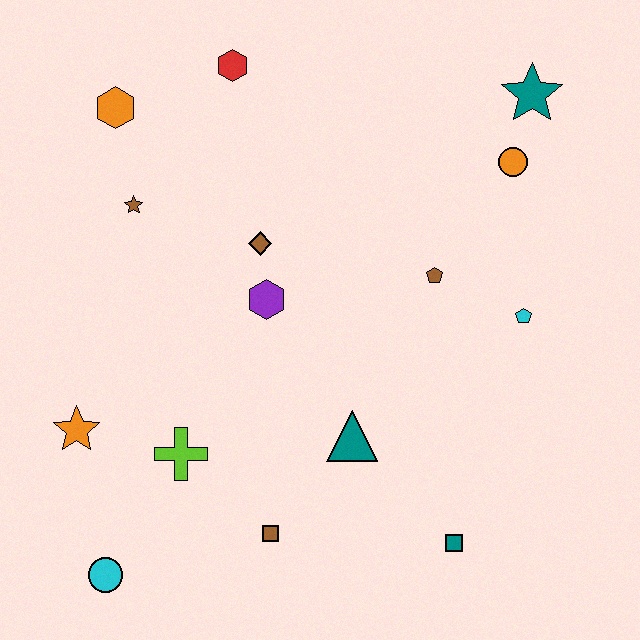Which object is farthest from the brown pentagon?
The cyan circle is farthest from the brown pentagon.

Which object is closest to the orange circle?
The teal star is closest to the orange circle.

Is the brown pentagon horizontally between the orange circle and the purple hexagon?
Yes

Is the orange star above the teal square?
Yes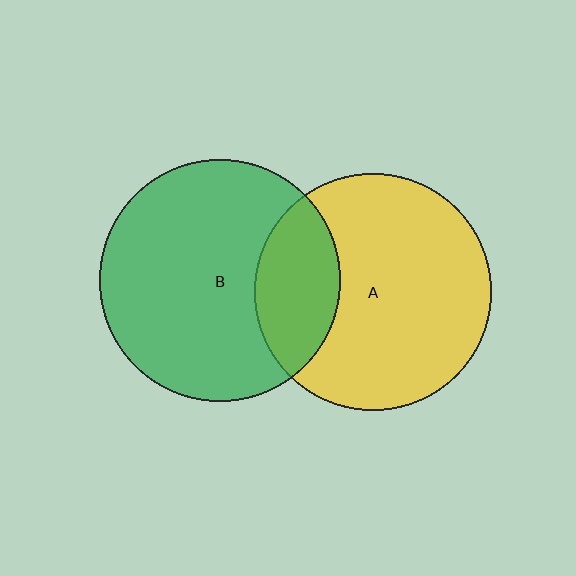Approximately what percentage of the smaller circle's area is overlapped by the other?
Approximately 25%.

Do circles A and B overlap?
Yes.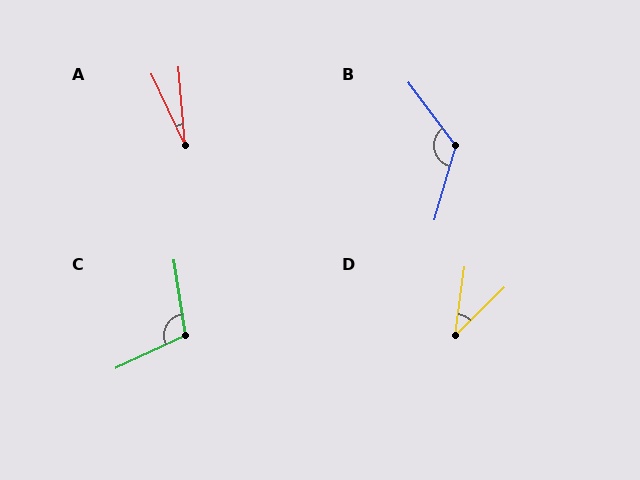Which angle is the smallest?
A, at approximately 20 degrees.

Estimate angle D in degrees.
Approximately 38 degrees.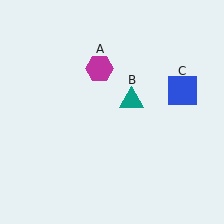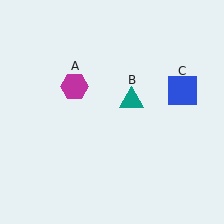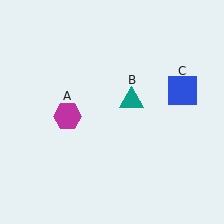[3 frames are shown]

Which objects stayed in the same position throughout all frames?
Teal triangle (object B) and blue square (object C) remained stationary.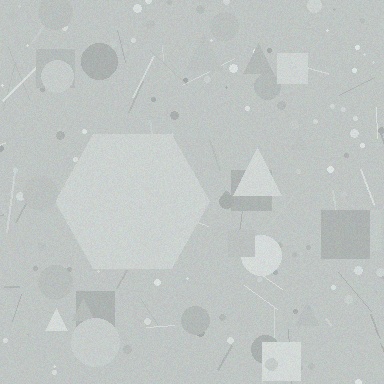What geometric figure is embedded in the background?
A hexagon is embedded in the background.